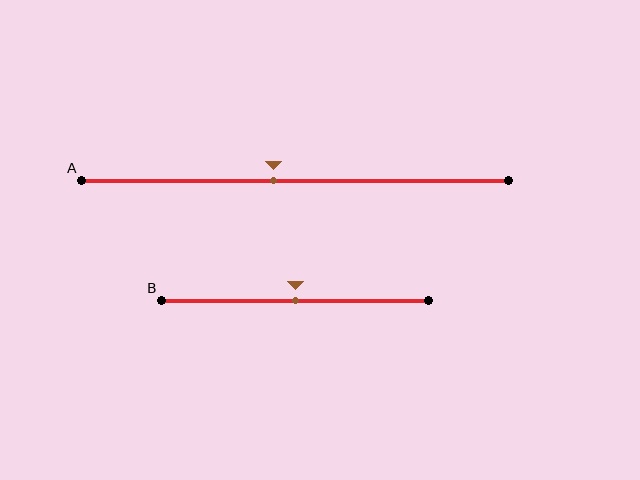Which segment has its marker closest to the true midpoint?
Segment B has its marker closest to the true midpoint.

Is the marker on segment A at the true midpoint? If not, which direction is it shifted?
No, the marker on segment A is shifted to the left by about 5% of the segment length.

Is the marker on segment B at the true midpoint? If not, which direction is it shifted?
Yes, the marker on segment B is at the true midpoint.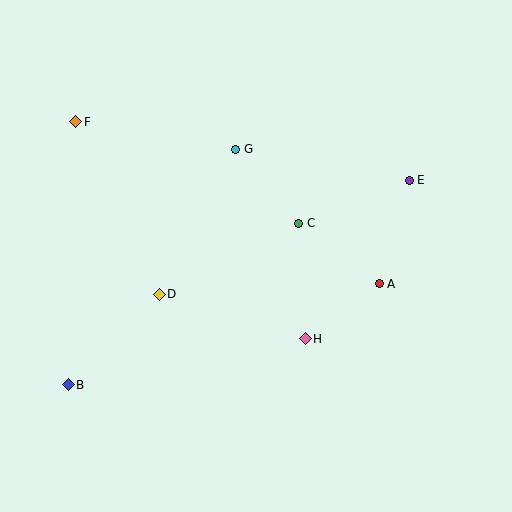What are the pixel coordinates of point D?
Point D is at (159, 294).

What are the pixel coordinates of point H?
Point H is at (305, 339).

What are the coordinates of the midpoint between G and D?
The midpoint between G and D is at (198, 222).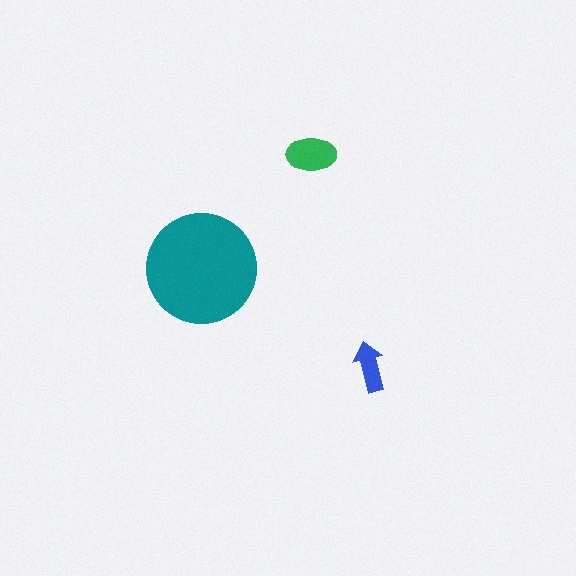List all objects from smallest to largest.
The blue arrow, the green ellipse, the teal circle.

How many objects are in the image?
There are 3 objects in the image.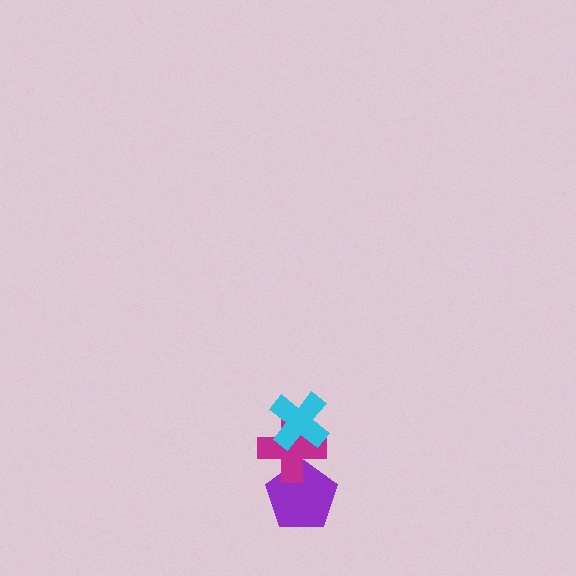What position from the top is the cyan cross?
The cyan cross is 1st from the top.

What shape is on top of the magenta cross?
The cyan cross is on top of the magenta cross.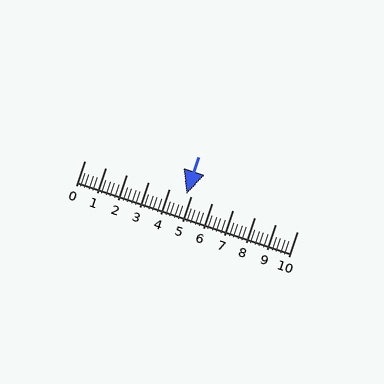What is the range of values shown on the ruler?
The ruler shows values from 0 to 10.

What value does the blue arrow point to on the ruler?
The blue arrow points to approximately 4.8.